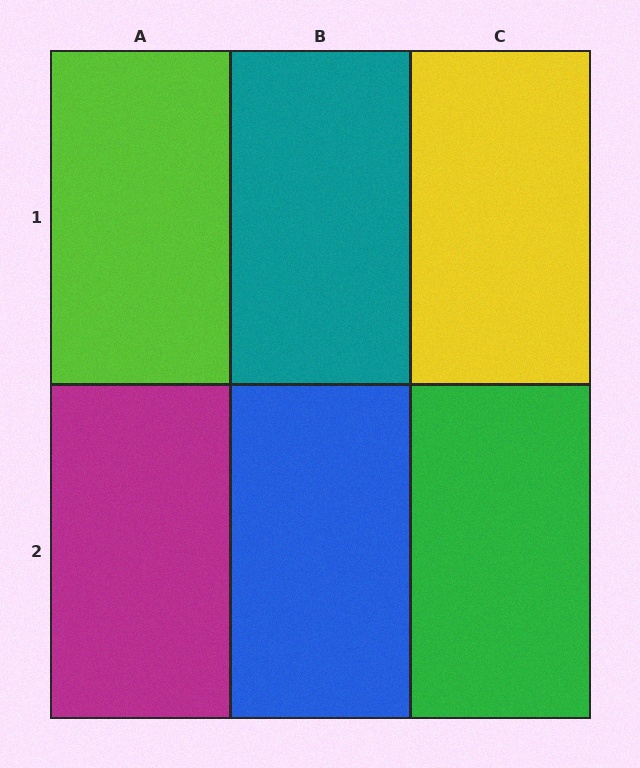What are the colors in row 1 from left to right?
Lime, teal, yellow.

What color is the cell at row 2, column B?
Blue.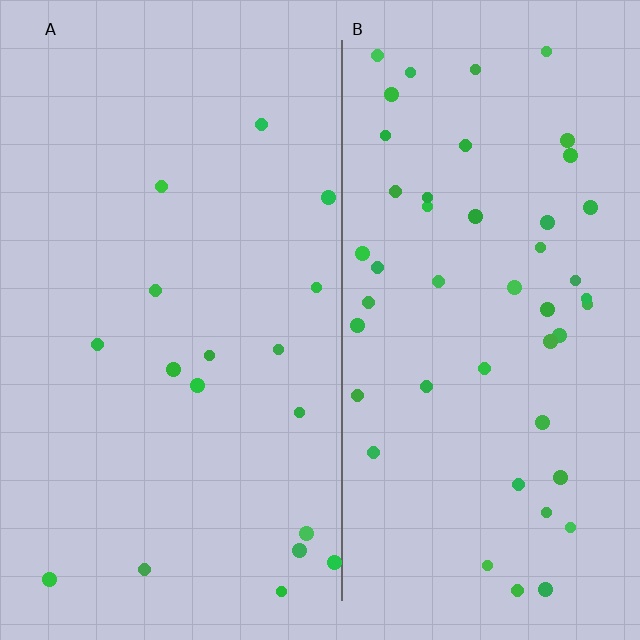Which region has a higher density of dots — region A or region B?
B (the right).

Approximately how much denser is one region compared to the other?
Approximately 2.8× — region B over region A.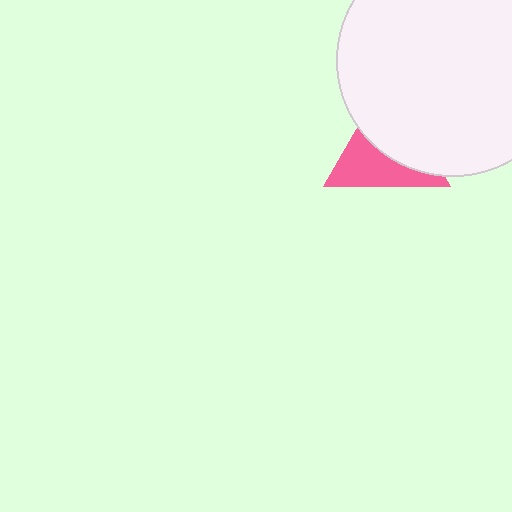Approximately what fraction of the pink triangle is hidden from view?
Roughly 52% of the pink triangle is hidden behind the white circle.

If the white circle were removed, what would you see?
You would see the complete pink triangle.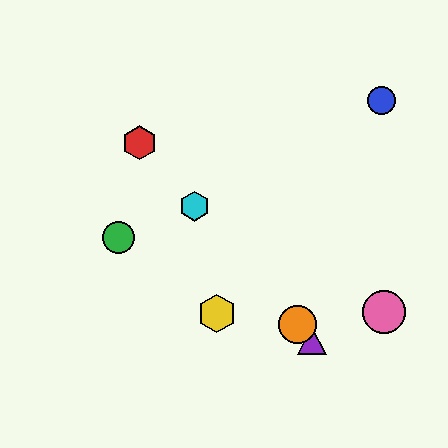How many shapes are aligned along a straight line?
4 shapes (the red hexagon, the purple triangle, the orange circle, the cyan hexagon) are aligned along a straight line.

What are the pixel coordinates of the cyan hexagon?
The cyan hexagon is at (195, 206).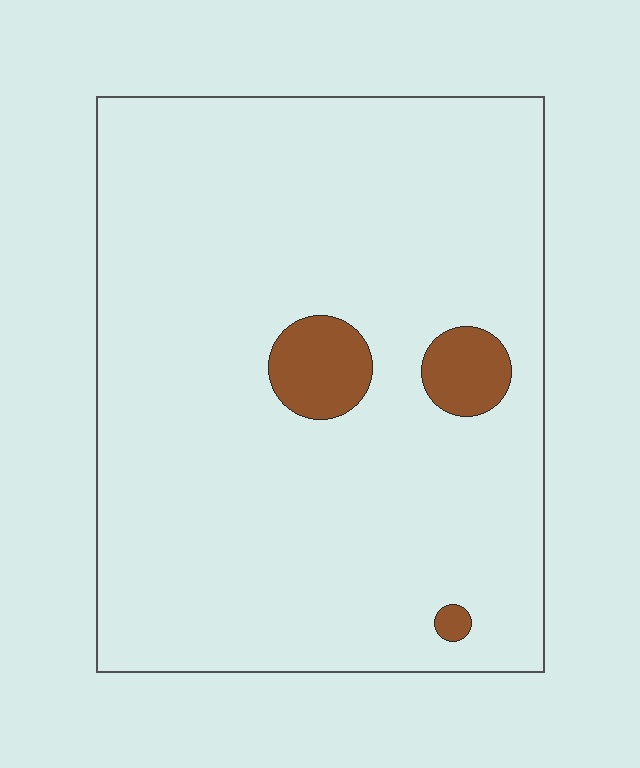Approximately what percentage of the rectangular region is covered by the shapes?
Approximately 5%.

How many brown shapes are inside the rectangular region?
3.